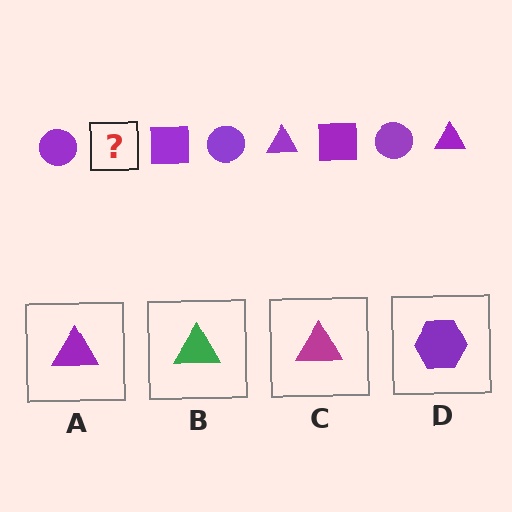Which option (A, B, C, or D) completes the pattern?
A.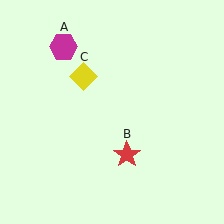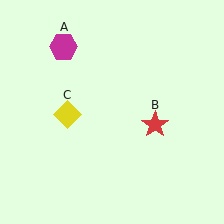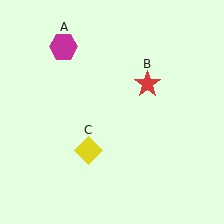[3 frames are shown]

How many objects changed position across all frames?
2 objects changed position: red star (object B), yellow diamond (object C).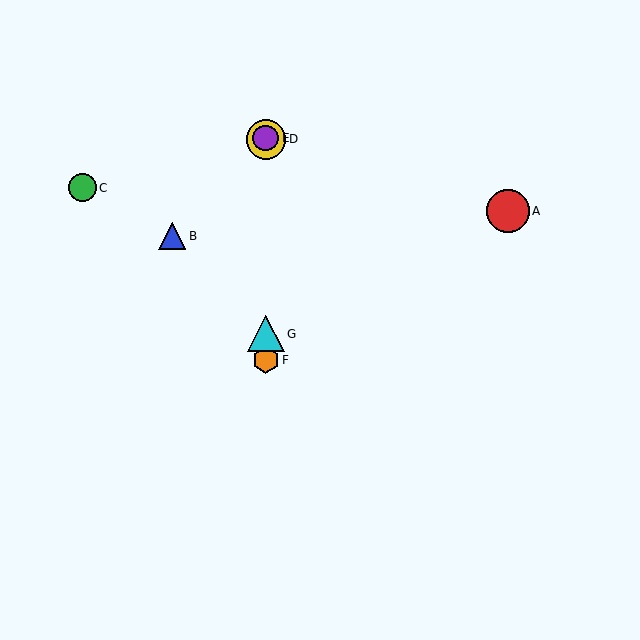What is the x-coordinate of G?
Object G is at x≈266.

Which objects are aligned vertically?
Objects D, E, F, G are aligned vertically.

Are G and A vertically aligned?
No, G is at x≈266 and A is at x≈508.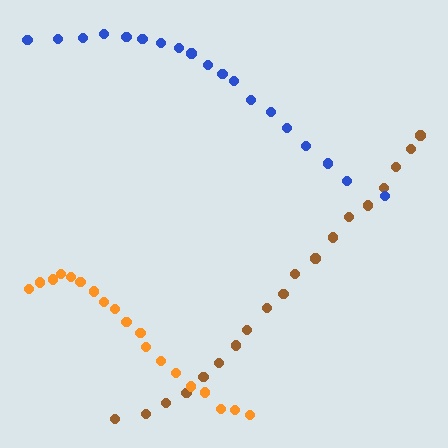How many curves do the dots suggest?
There are 3 distinct paths.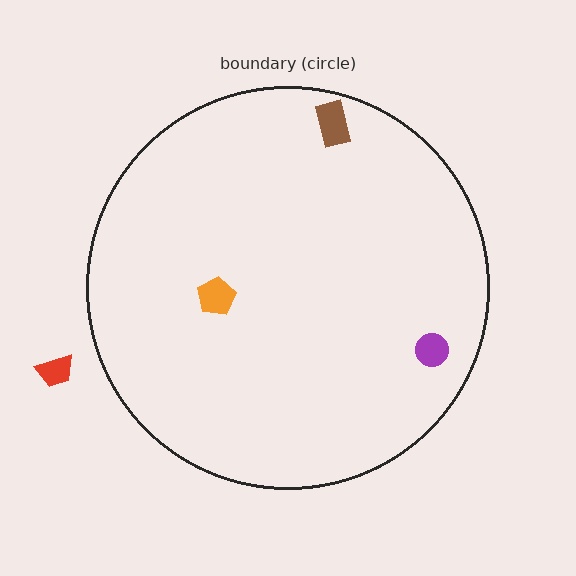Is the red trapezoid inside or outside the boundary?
Outside.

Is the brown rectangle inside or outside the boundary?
Inside.